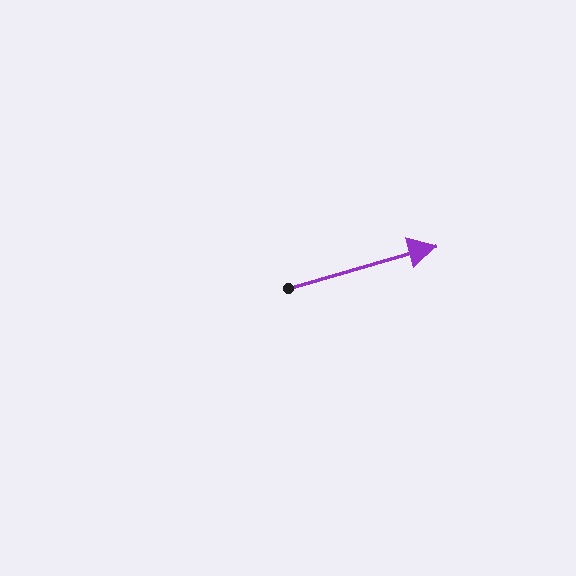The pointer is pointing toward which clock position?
Roughly 2 o'clock.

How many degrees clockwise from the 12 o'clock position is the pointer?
Approximately 74 degrees.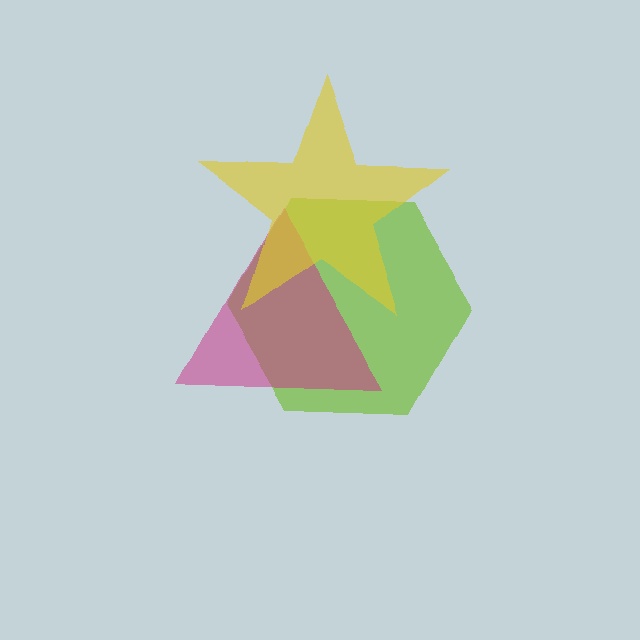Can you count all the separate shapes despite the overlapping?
Yes, there are 3 separate shapes.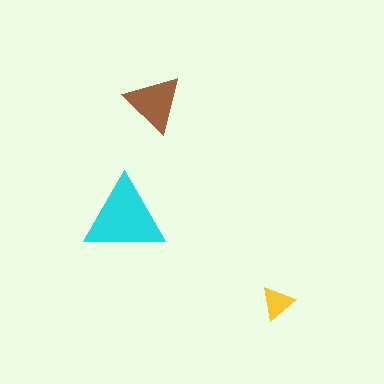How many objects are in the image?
There are 3 objects in the image.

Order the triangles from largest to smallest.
the cyan one, the brown one, the yellow one.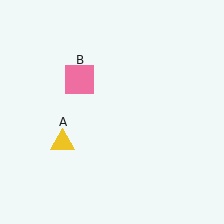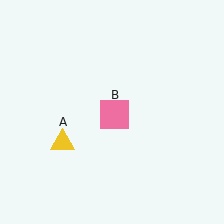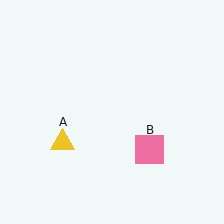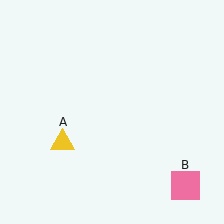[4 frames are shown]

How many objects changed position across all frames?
1 object changed position: pink square (object B).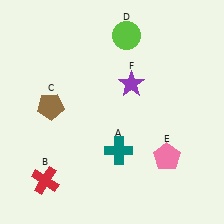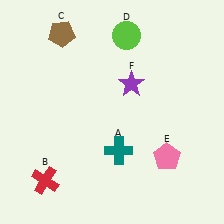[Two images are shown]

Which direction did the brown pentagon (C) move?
The brown pentagon (C) moved up.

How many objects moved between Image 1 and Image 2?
1 object moved between the two images.